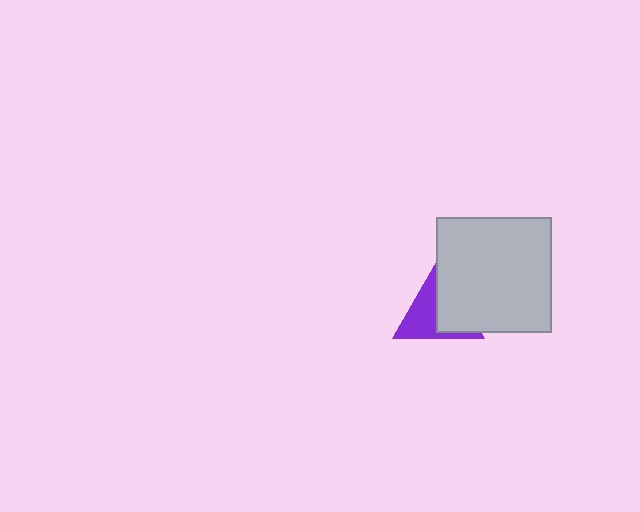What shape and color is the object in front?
The object in front is a light gray square.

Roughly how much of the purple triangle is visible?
About half of it is visible (roughly 51%).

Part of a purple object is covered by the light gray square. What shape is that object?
It is a triangle.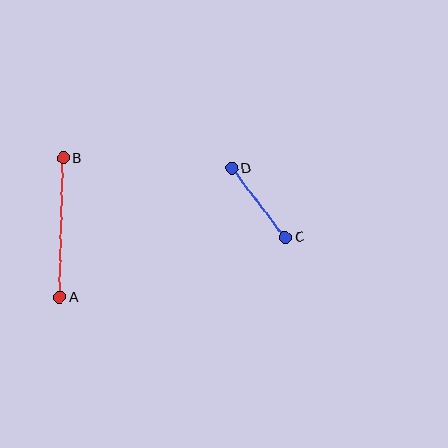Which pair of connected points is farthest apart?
Points A and B are farthest apart.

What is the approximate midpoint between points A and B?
The midpoint is at approximately (61, 228) pixels.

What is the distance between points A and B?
The distance is approximately 139 pixels.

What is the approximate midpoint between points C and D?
The midpoint is at approximately (259, 203) pixels.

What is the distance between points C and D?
The distance is approximately 88 pixels.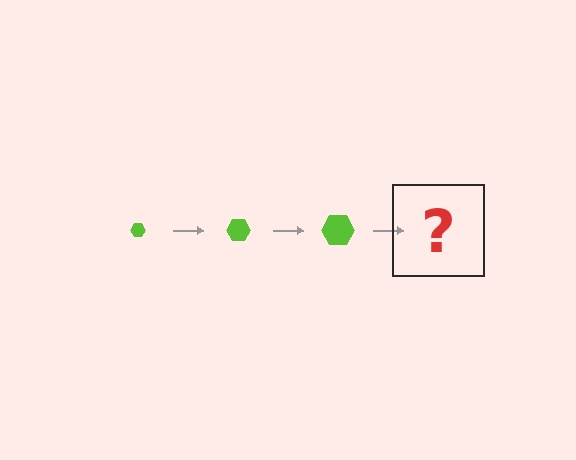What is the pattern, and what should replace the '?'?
The pattern is that the hexagon gets progressively larger each step. The '?' should be a lime hexagon, larger than the previous one.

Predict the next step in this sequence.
The next step is a lime hexagon, larger than the previous one.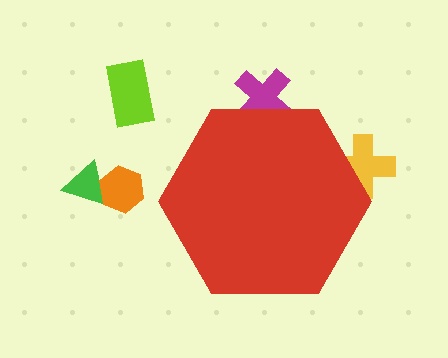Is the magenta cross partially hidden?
Yes, the magenta cross is partially hidden behind the red hexagon.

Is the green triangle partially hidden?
No, the green triangle is fully visible.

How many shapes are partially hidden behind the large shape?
2 shapes are partially hidden.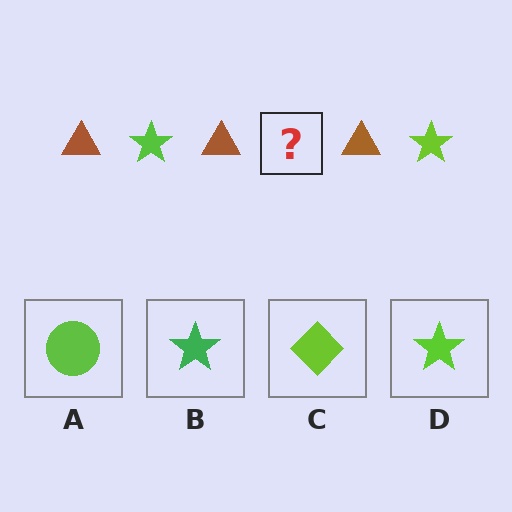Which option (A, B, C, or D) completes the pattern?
D.